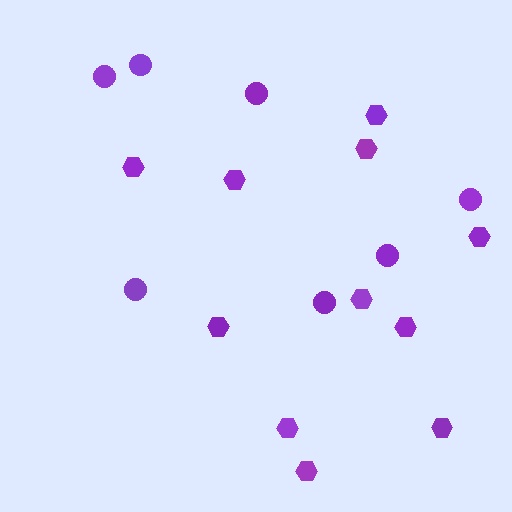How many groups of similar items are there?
There are 2 groups: one group of hexagons (11) and one group of circles (7).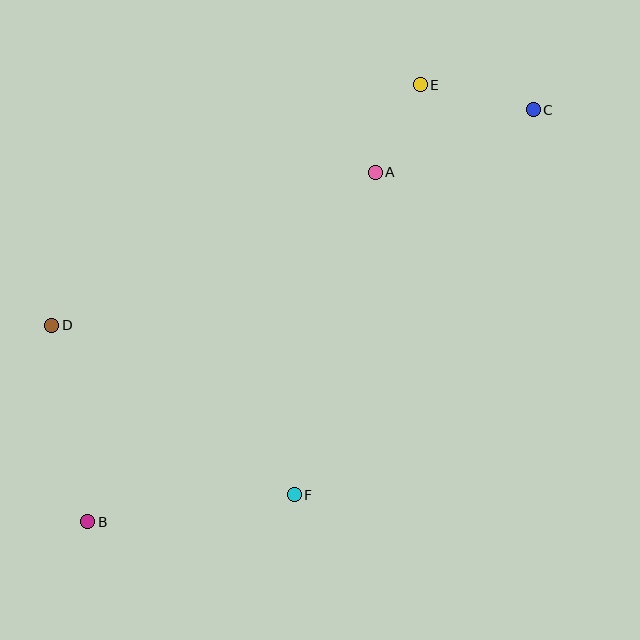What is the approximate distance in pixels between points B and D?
The distance between B and D is approximately 200 pixels.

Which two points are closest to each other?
Points A and E are closest to each other.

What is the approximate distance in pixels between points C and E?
The distance between C and E is approximately 116 pixels.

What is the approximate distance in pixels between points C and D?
The distance between C and D is approximately 528 pixels.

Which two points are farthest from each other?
Points B and C are farthest from each other.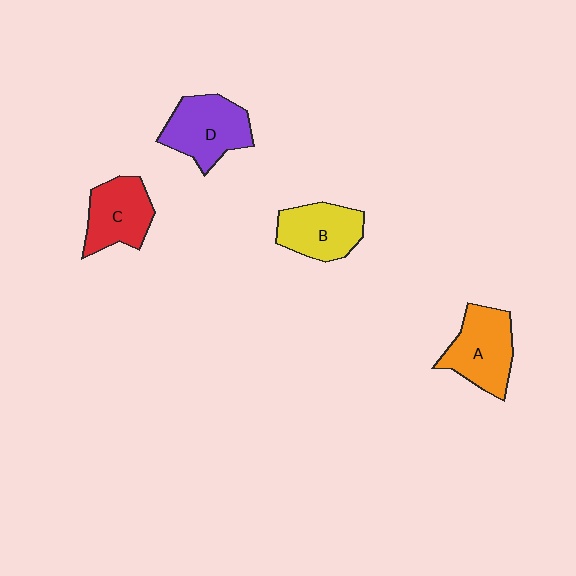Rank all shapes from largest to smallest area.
From largest to smallest: D (purple), A (orange), C (red), B (yellow).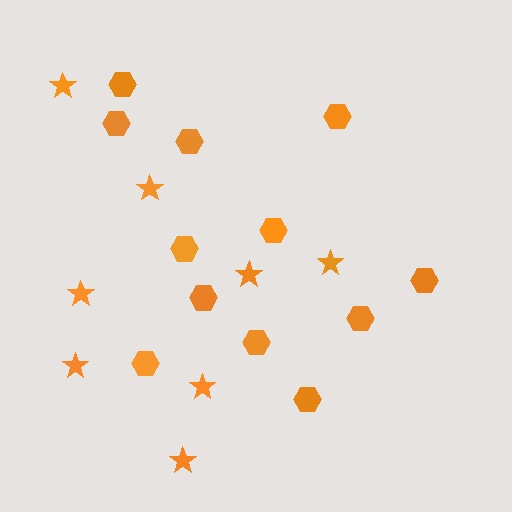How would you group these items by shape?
There are 2 groups: one group of stars (8) and one group of hexagons (12).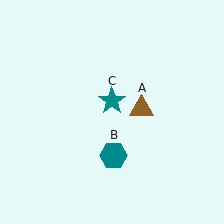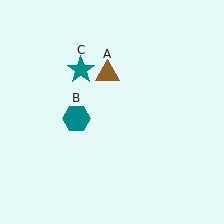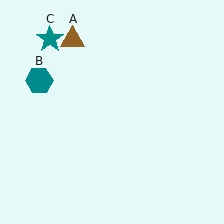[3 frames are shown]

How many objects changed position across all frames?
3 objects changed position: brown triangle (object A), teal hexagon (object B), teal star (object C).